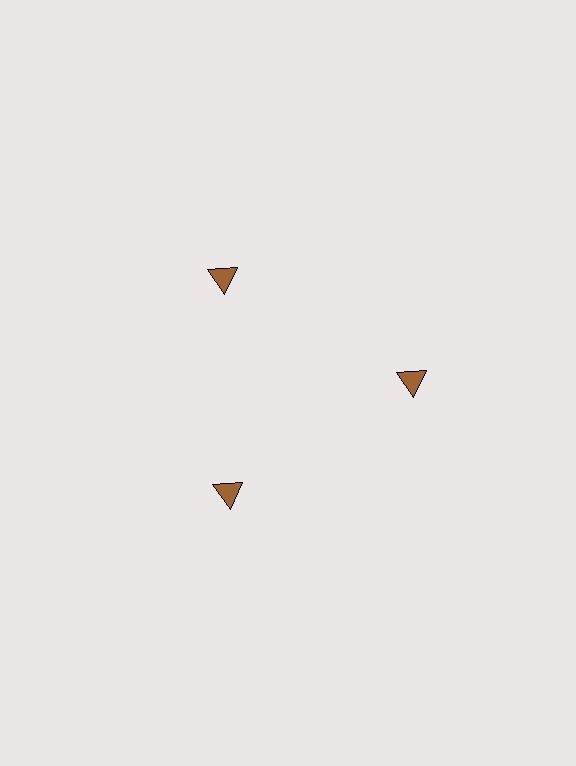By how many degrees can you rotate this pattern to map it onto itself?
The pattern maps onto itself every 120 degrees of rotation.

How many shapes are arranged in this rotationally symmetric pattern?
There are 3 shapes, arranged in 3 groups of 1.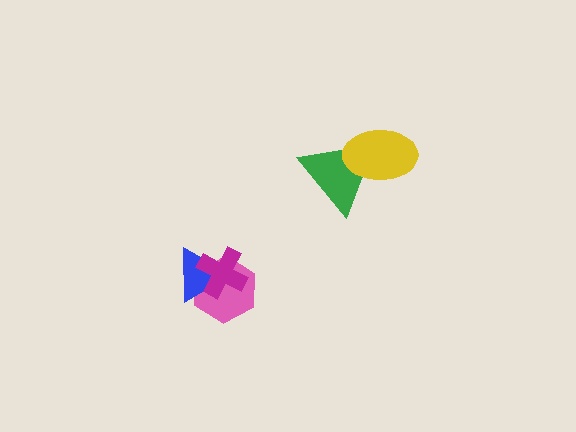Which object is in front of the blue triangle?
The magenta cross is in front of the blue triangle.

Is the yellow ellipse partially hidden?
No, no other shape covers it.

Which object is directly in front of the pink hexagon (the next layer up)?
The blue triangle is directly in front of the pink hexagon.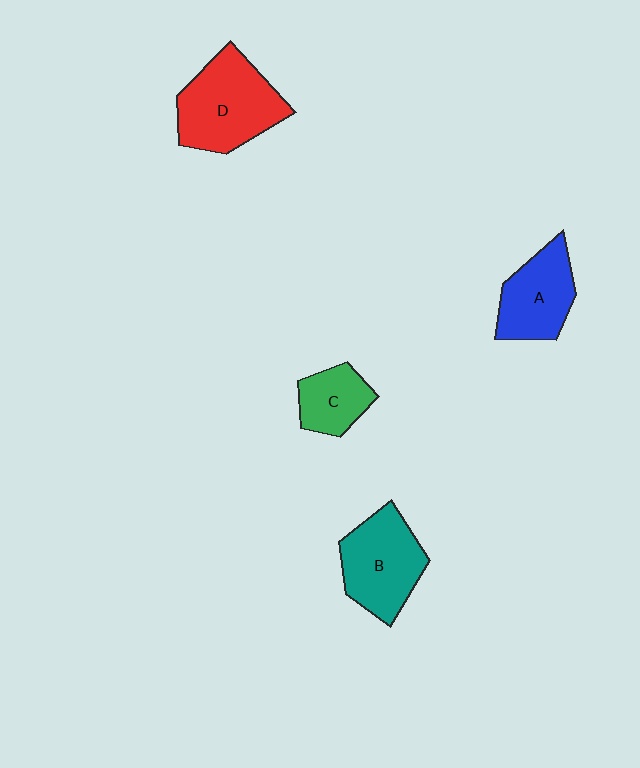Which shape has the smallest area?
Shape C (green).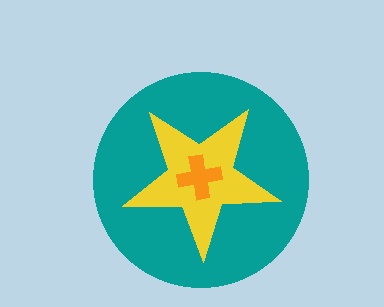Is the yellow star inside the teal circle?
Yes.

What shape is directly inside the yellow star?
The orange cross.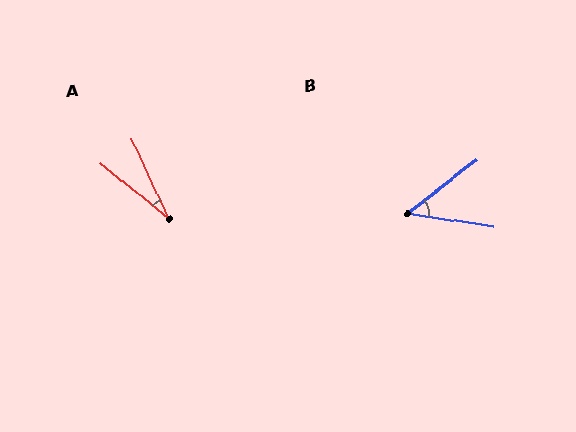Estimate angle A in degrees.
Approximately 26 degrees.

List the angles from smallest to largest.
A (26°), B (46°).